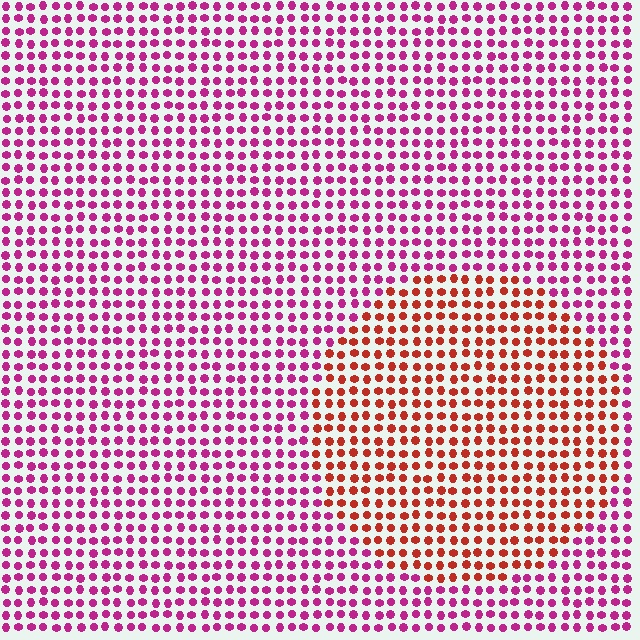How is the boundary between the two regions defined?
The boundary is defined purely by a slight shift in hue (about 45 degrees). Spacing, size, and orientation are identical on both sides.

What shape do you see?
I see a circle.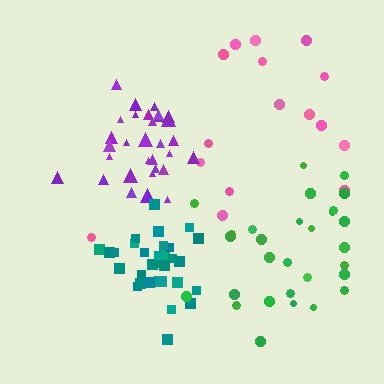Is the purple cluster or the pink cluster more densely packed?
Purple.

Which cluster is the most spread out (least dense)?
Pink.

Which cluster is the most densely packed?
Teal.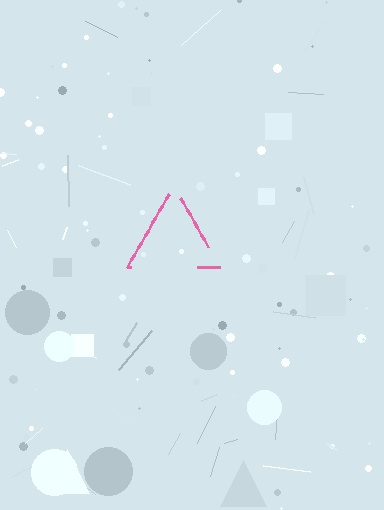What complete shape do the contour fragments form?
The contour fragments form a triangle.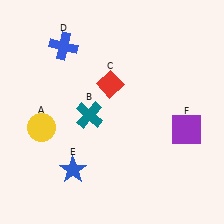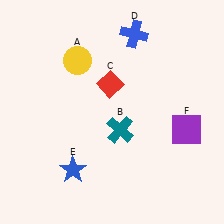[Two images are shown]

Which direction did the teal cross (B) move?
The teal cross (B) moved right.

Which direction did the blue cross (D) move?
The blue cross (D) moved right.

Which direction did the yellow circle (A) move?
The yellow circle (A) moved up.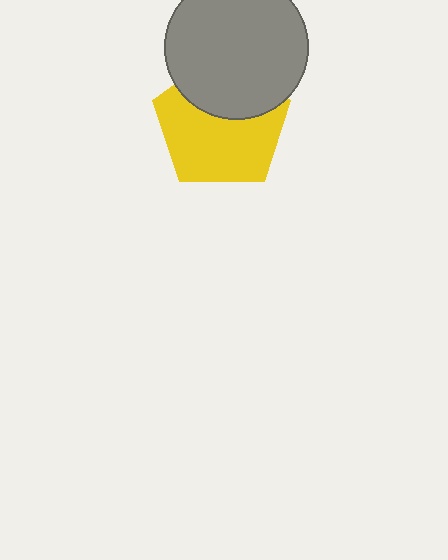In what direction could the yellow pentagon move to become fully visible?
The yellow pentagon could move down. That would shift it out from behind the gray circle entirely.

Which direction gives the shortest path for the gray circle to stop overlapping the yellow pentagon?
Moving up gives the shortest separation.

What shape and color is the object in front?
The object in front is a gray circle.